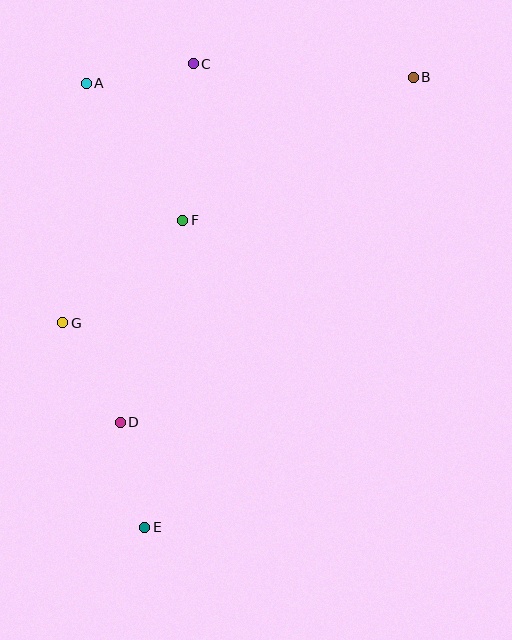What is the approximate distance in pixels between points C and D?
The distance between C and D is approximately 366 pixels.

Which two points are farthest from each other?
Points B and E are farthest from each other.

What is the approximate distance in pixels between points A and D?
The distance between A and D is approximately 341 pixels.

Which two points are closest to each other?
Points D and E are closest to each other.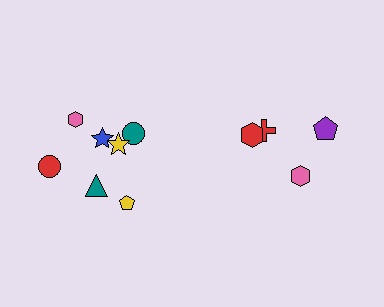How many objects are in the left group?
There are 7 objects.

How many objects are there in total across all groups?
There are 11 objects.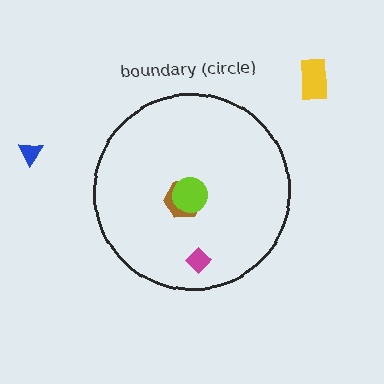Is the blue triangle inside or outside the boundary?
Outside.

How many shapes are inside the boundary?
3 inside, 2 outside.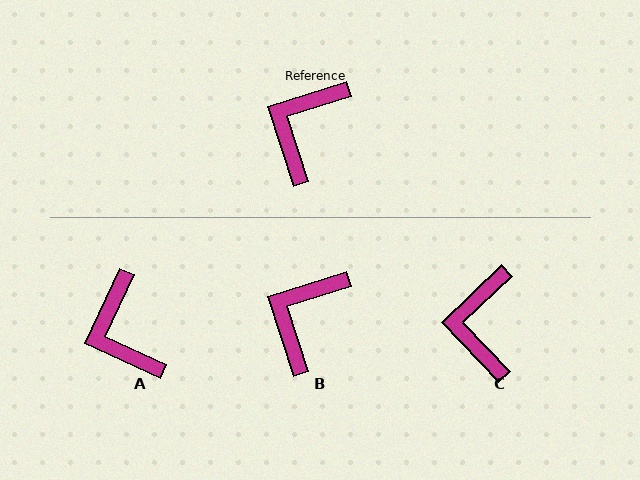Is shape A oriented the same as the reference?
No, it is off by about 47 degrees.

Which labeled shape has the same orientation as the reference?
B.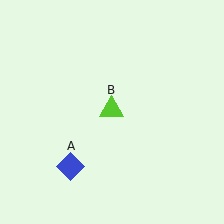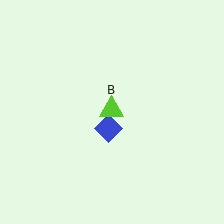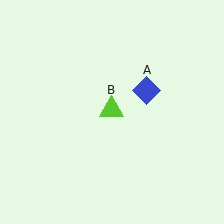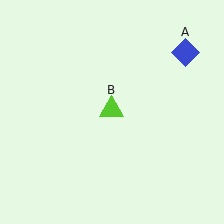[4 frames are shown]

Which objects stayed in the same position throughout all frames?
Lime triangle (object B) remained stationary.